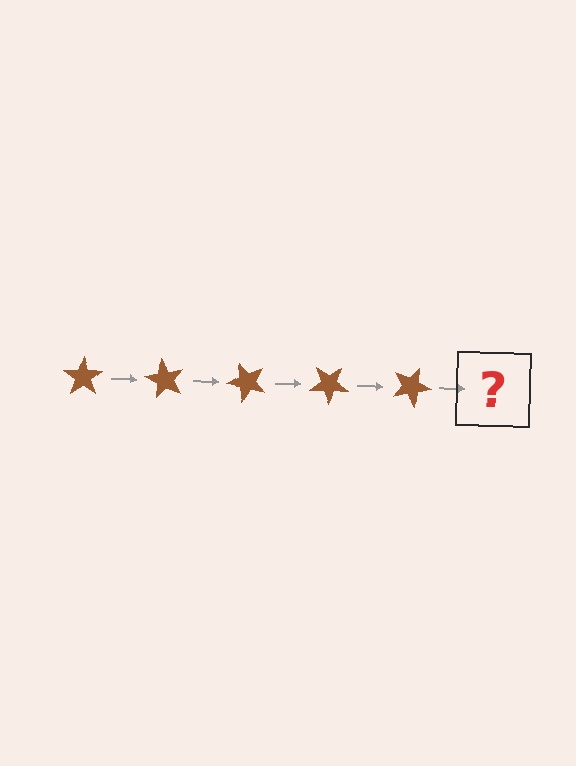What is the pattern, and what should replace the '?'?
The pattern is that the star rotates 60 degrees each step. The '?' should be a brown star rotated 300 degrees.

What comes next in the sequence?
The next element should be a brown star rotated 300 degrees.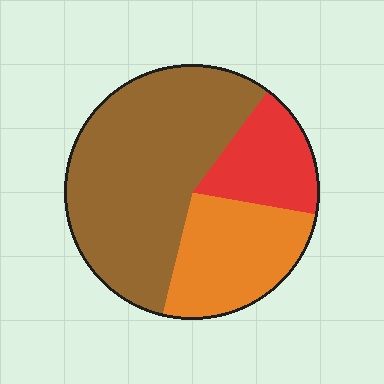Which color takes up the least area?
Red, at roughly 20%.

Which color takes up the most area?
Brown, at roughly 55%.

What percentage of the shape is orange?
Orange takes up between a quarter and a half of the shape.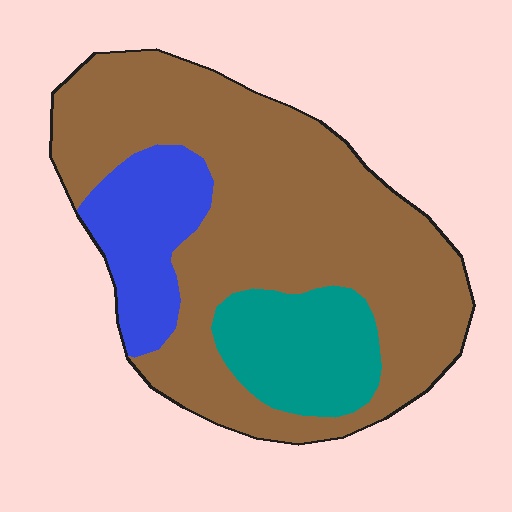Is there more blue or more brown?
Brown.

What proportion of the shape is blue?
Blue takes up about one sixth (1/6) of the shape.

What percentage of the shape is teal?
Teal covers 16% of the shape.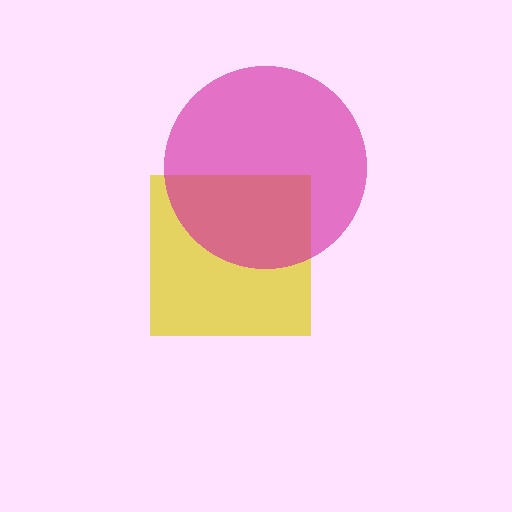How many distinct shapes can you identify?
There are 2 distinct shapes: a yellow square, a magenta circle.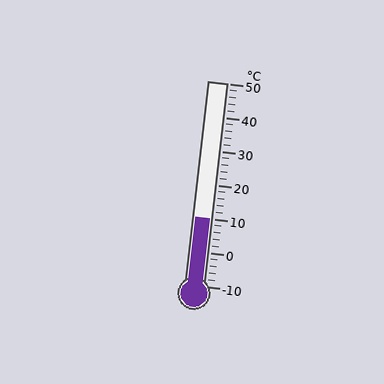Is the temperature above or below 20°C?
The temperature is below 20°C.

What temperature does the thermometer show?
The thermometer shows approximately 10°C.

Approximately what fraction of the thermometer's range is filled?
The thermometer is filled to approximately 35% of its range.